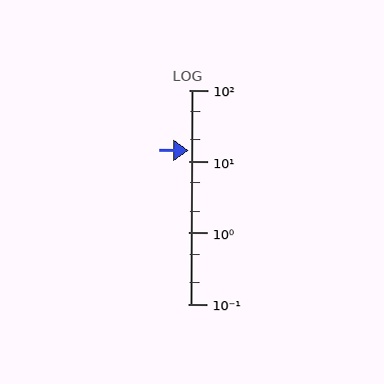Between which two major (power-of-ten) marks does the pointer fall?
The pointer is between 10 and 100.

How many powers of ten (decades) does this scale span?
The scale spans 3 decades, from 0.1 to 100.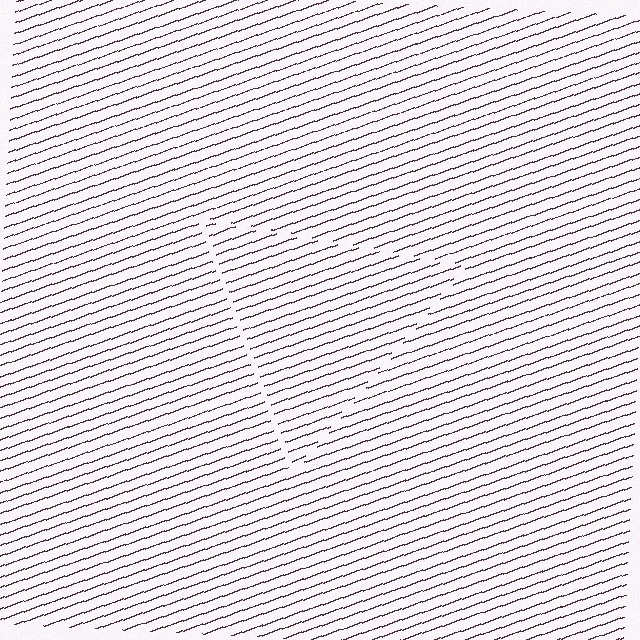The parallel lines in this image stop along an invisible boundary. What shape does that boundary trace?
An illusory triangle. The interior of the shape contains the same grating, shifted by half a period — the contour is defined by the phase discontinuity where line-ends from the inner and outer gratings abut.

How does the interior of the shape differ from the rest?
The interior of the shape contains the same grating, shifted by half a period — the contour is defined by the phase discontinuity where line-ends from the inner and outer gratings abut.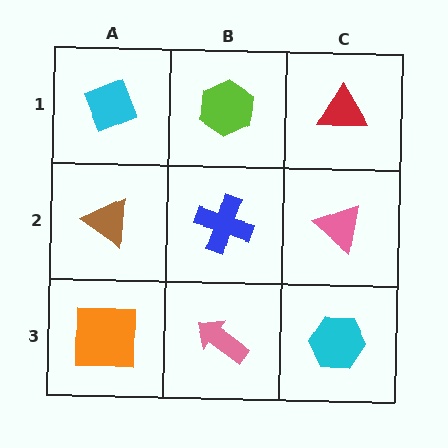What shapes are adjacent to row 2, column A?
A cyan diamond (row 1, column A), an orange square (row 3, column A), a blue cross (row 2, column B).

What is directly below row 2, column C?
A cyan hexagon.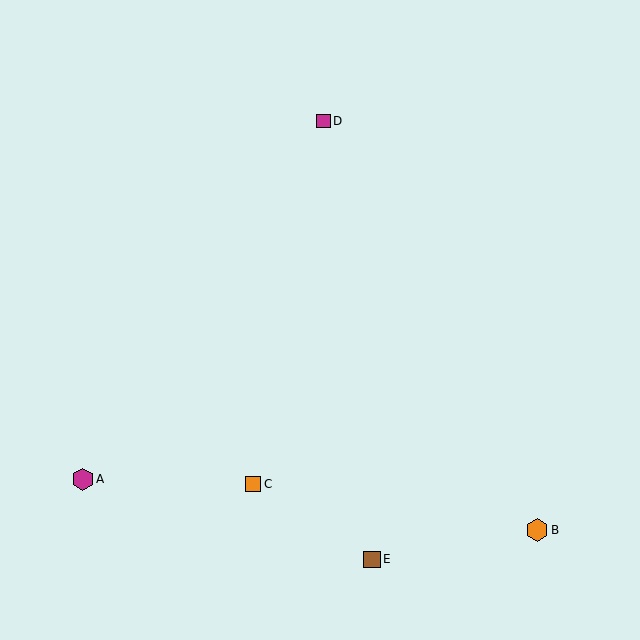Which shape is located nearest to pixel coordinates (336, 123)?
The magenta square (labeled D) at (323, 121) is nearest to that location.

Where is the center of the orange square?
The center of the orange square is at (253, 484).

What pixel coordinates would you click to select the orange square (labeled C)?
Click at (253, 484) to select the orange square C.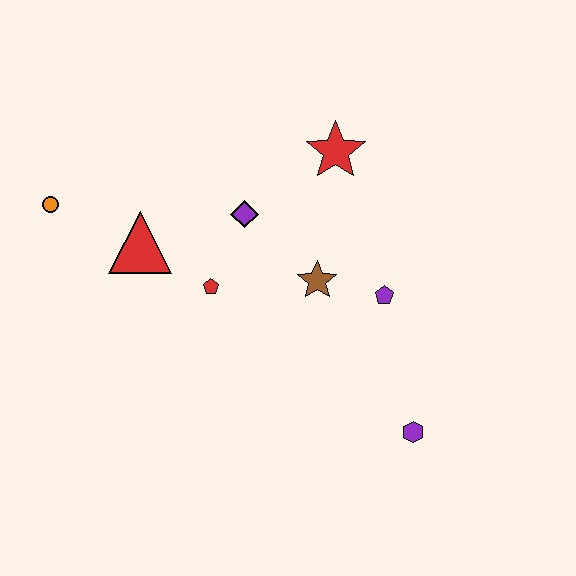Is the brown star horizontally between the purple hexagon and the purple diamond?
Yes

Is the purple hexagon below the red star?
Yes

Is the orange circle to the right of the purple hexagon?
No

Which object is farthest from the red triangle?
The purple hexagon is farthest from the red triangle.